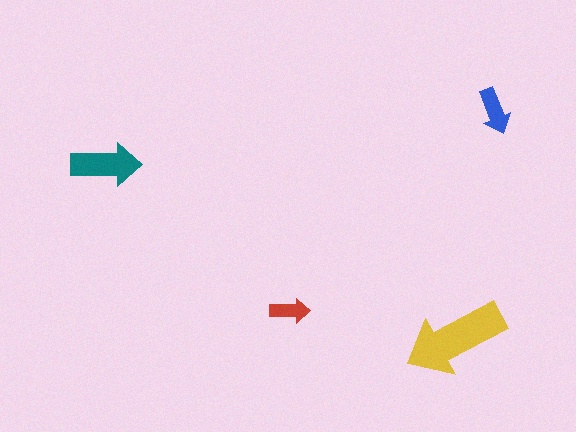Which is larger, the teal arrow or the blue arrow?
The teal one.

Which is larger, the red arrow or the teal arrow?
The teal one.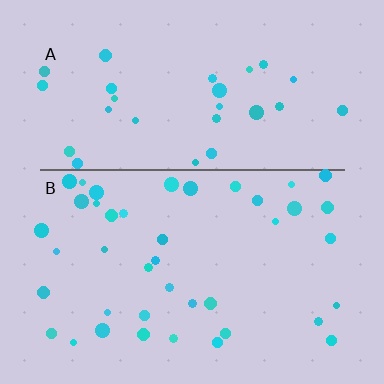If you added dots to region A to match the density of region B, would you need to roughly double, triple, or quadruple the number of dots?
Approximately double.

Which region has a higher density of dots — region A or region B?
B (the bottom).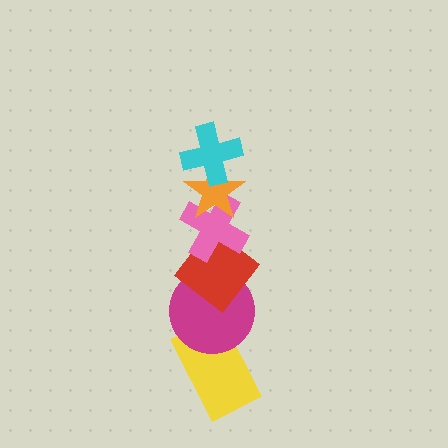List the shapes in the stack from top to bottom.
From top to bottom: the cyan cross, the orange star, the pink cross, the red diamond, the magenta circle, the yellow rectangle.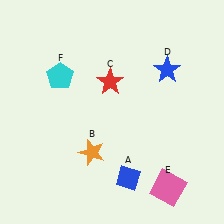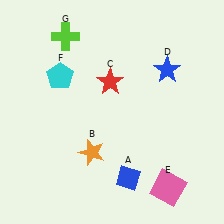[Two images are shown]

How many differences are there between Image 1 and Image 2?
There is 1 difference between the two images.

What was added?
A lime cross (G) was added in Image 2.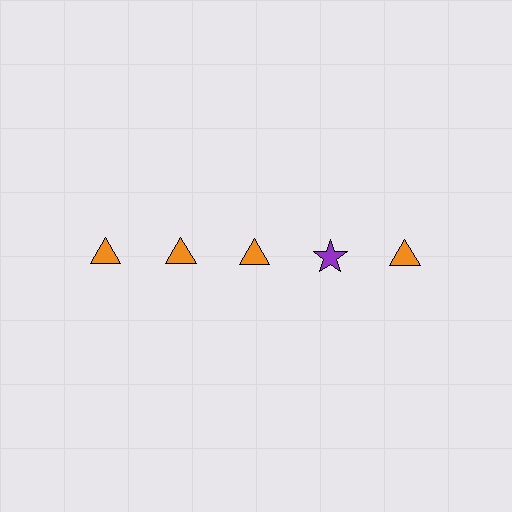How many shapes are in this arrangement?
There are 5 shapes arranged in a grid pattern.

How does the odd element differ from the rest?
It differs in both color (purple instead of orange) and shape (star instead of triangle).